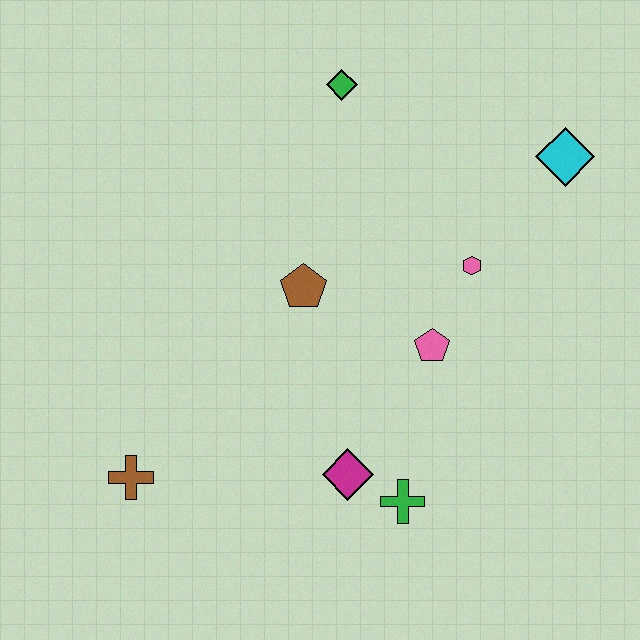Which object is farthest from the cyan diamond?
The brown cross is farthest from the cyan diamond.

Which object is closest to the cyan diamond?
The pink hexagon is closest to the cyan diamond.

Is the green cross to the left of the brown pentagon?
No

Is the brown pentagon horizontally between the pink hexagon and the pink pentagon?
No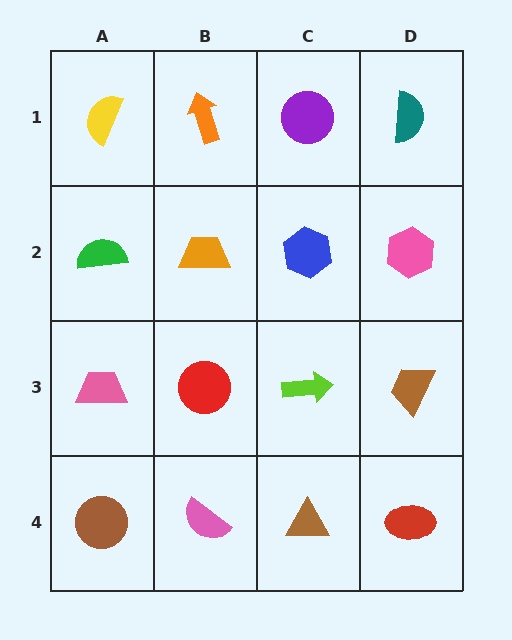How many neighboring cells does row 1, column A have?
2.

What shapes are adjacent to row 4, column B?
A red circle (row 3, column B), a brown circle (row 4, column A), a brown triangle (row 4, column C).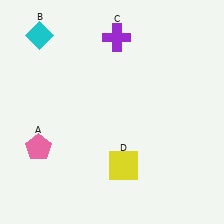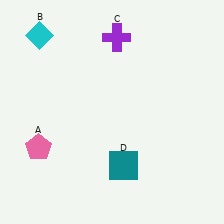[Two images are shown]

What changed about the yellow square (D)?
In Image 1, D is yellow. In Image 2, it changed to teal.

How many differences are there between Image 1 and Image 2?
There is 1 difference between the two images.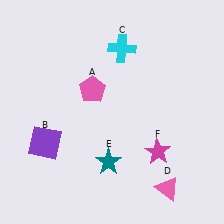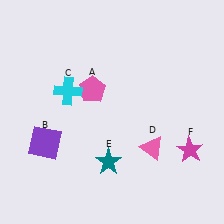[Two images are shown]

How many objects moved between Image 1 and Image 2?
3 objects moved between the two images.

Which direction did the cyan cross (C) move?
The cyan cross (C) moved left.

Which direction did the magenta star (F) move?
The magenta star (F) moved right.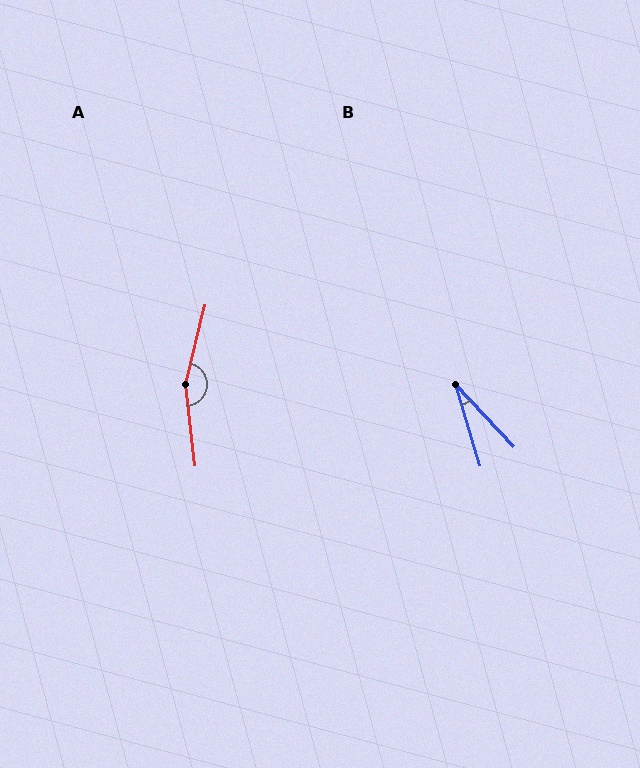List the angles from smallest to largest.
B (26°), A (160°).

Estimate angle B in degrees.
Approximately 26 degrees.